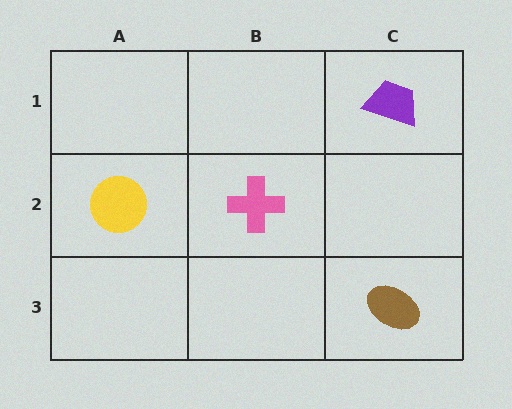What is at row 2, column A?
A yellow circle.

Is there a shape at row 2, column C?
No, that cell is empty.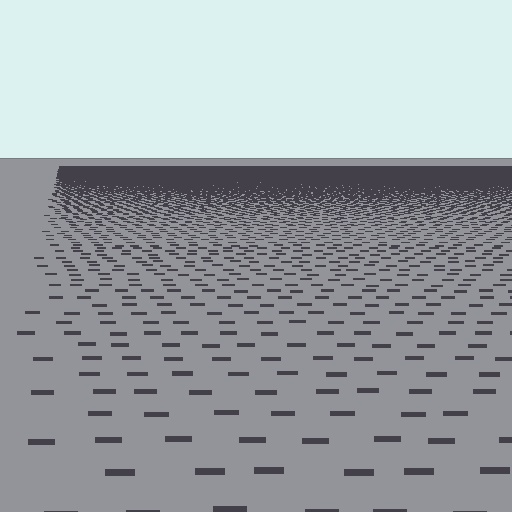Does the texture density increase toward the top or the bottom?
Density increases toward the top.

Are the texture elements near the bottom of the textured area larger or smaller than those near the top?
Larger. Near the bottom, elements are closer to the viewer and appear at a bigger on-screen size.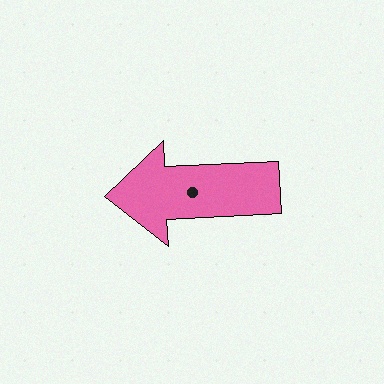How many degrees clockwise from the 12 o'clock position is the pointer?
Approximately 267 degrees.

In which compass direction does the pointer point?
West.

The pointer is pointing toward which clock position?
Roughly 9 o'clock.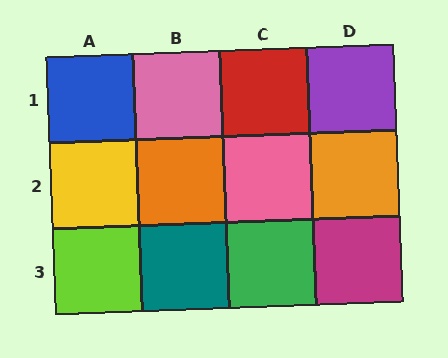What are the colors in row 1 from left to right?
Blue, pink, red, purple.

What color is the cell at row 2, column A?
Yellow.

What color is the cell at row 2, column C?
Pink.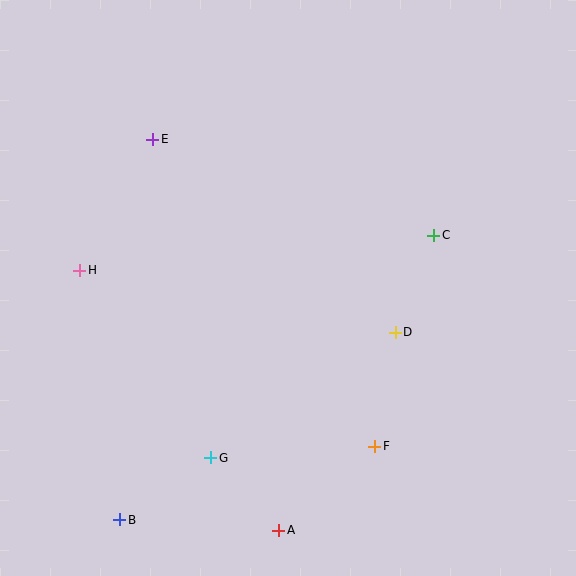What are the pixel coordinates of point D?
Point D is at (395, 332).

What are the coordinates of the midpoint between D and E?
The midpoint between D and E is at (274, 236).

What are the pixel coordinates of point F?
Point F is at (375, 446).